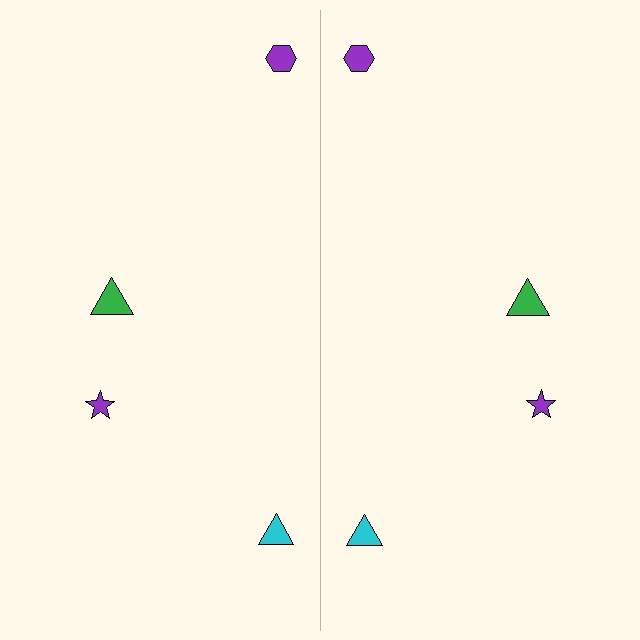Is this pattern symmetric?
Yes, this pattern has bilateral (reflection) symmetry.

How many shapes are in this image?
There are 8 shapes in this image.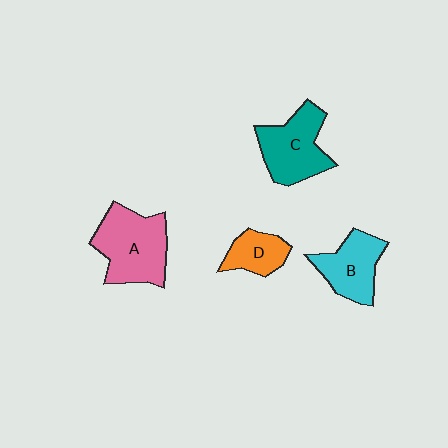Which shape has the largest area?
Shape A (pink).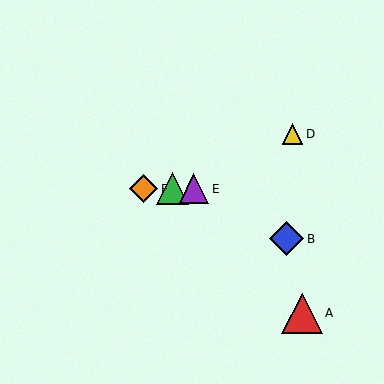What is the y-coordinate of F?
Object F is at y≈189.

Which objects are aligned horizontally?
Objects C, E, F are aligned horizontally.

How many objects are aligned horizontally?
3 objects (C, E, F) are aligned horizontally.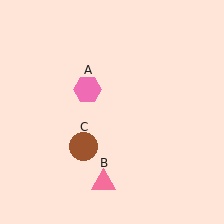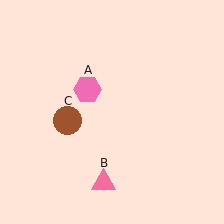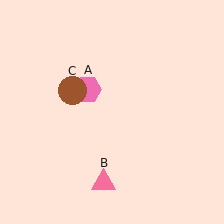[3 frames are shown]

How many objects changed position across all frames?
1 object changed position: brown circle (object C).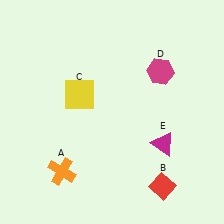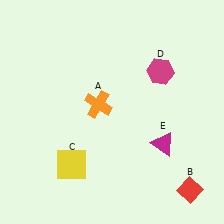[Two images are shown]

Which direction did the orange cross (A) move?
The orange cross (A) moved up.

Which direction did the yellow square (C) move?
The yellow square (C) moved down.